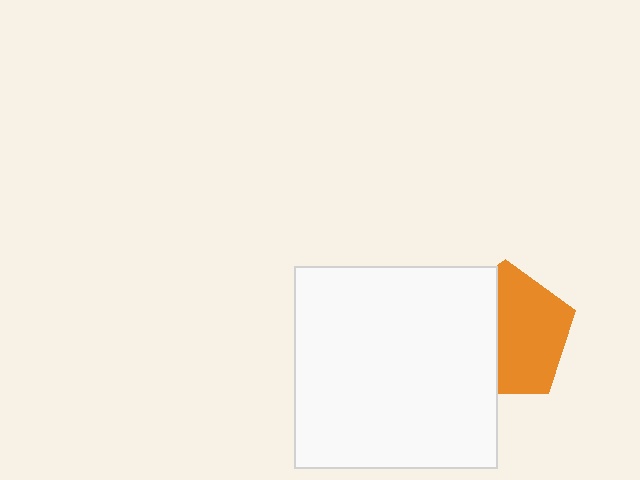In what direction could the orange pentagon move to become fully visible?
The orange pentagon could move right. That would shift it out from behind the white square entirely.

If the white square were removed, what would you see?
You would see the complete orange pentagon.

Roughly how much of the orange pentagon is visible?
About half of it is visible (roughly 58%).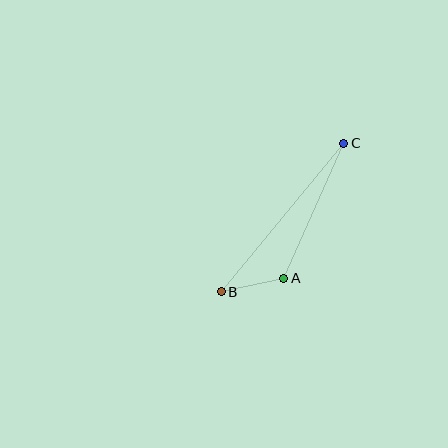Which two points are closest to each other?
Points A and B are closest to each other.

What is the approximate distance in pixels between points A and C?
The distance between A and C is approximately 147 pixels.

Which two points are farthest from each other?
Points B and C are farthest from each other.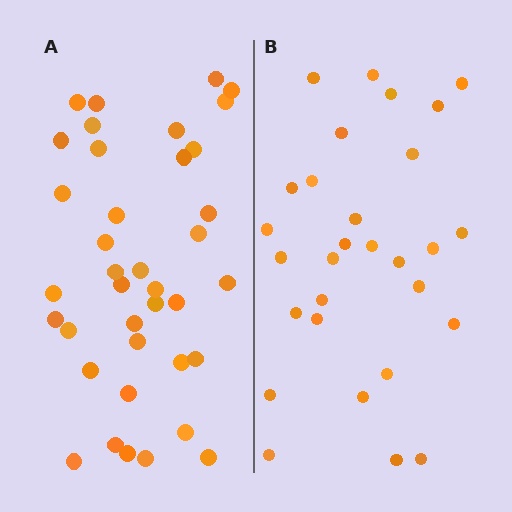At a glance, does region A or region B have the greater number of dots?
Region A (the left region) has more dots.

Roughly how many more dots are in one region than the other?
Region A has roughly 8 or so more dots than region B.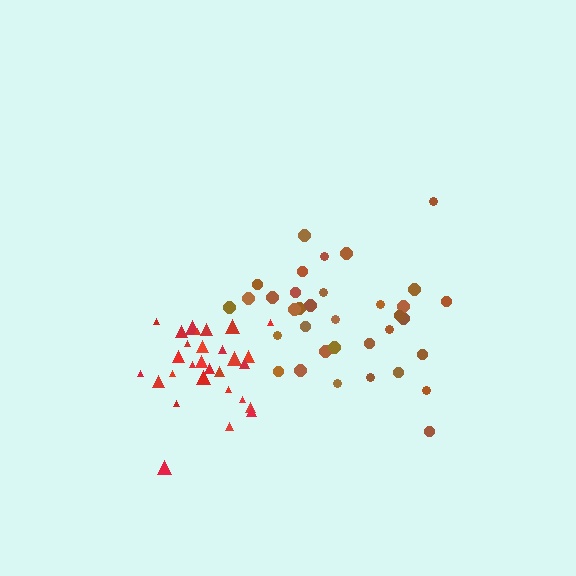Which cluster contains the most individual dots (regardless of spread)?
Brown (35).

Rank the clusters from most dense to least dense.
red, brown.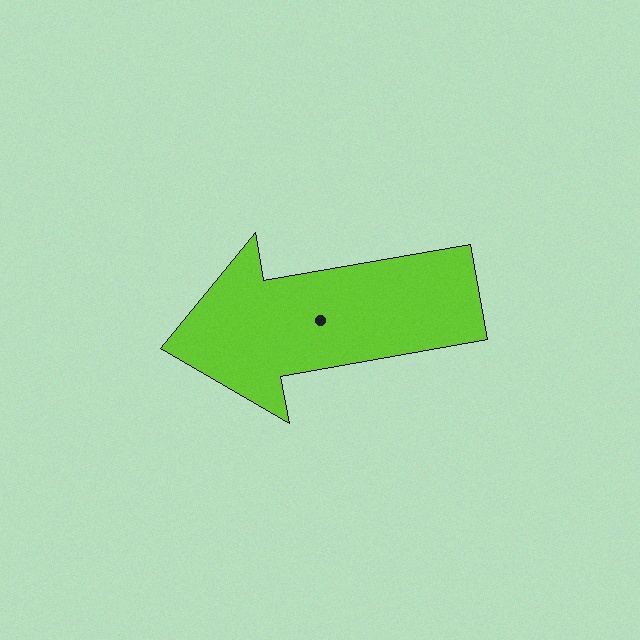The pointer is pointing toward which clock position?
Roughly 9 o'clock.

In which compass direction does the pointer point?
West.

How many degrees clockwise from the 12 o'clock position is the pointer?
Approximately 260 degrees.